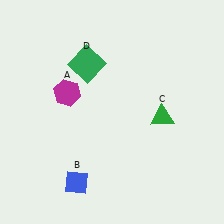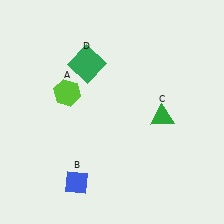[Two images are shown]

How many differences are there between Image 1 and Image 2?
There is 1 difference between the two images.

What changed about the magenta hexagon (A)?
In Image 1, A is magenta. In Image 2, it changed to lime.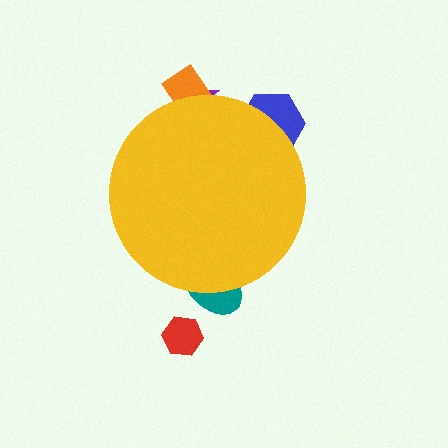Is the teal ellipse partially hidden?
Yes, the teal ellipse is partially hidden behind the yellow circle.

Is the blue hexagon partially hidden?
Yes, the blue hexagon is partially hidden behind the yellow circle.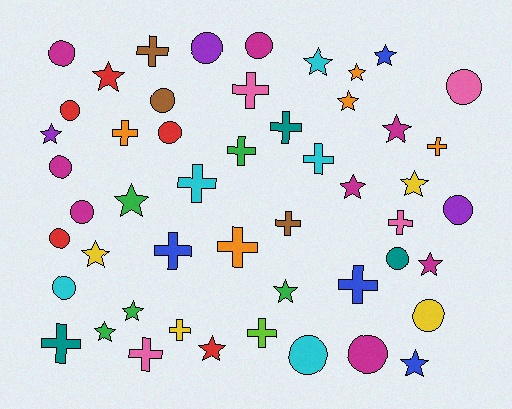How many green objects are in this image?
There are 5 green objects.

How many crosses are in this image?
There are 17 crosses.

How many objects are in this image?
There are 50 objects.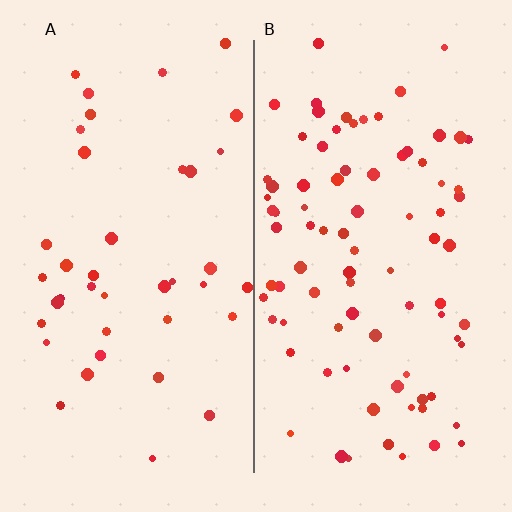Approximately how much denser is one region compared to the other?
Approximately 2.1× — region B over region A.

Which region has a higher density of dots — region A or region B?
B (the right).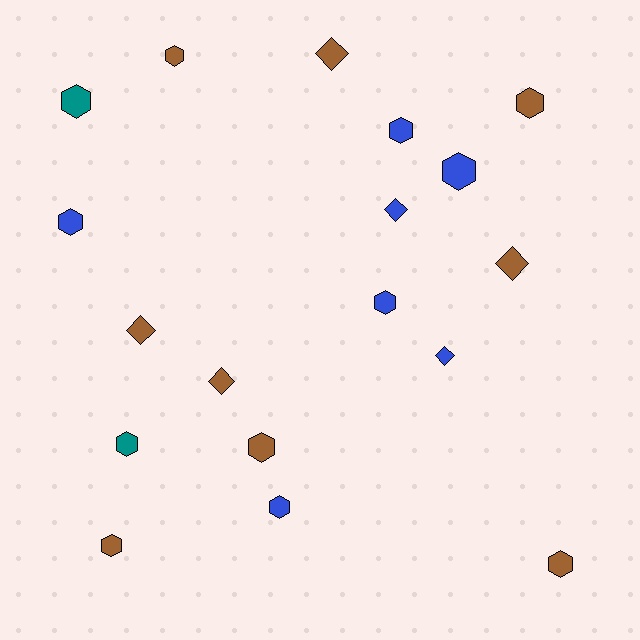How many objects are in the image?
There are 18 objects.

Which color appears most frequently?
Brown, with 9 objects.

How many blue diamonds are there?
There are 2 blue diamonds.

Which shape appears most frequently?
Hexagon, with 12 objects.